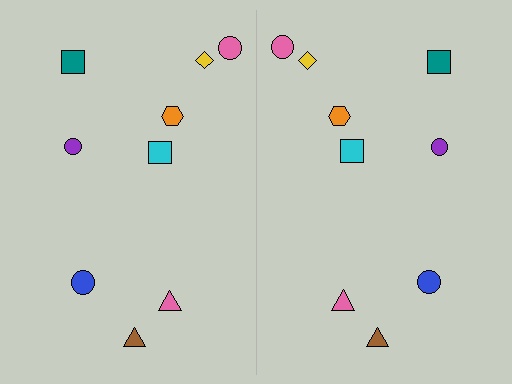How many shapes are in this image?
There are 18 shapes in this image.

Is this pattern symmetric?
Yes, this pattern has bilateral (reflection) symmetry.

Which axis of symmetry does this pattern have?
The pattern has a vertical axis of symmetry running through the center of the image.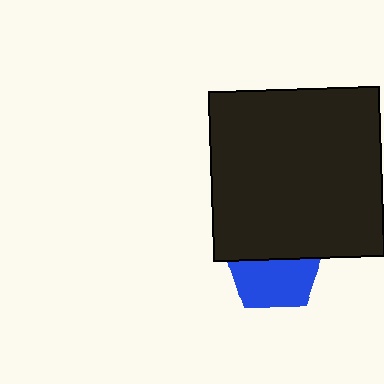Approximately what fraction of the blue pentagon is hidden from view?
Roughly 46% of the blue pentagon is hidden behind the black square.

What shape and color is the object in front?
The object in front is a black square.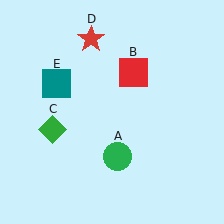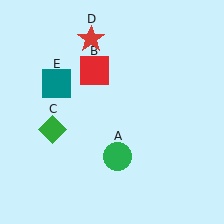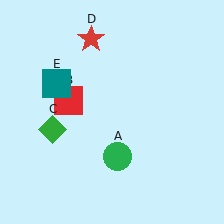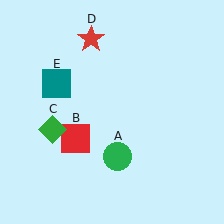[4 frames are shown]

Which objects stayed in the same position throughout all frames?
Green circle (object A) and green diamond (object C) and red star (object D) and teal square (object E) remained stationary.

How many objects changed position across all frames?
1 object changed position: red square (object B).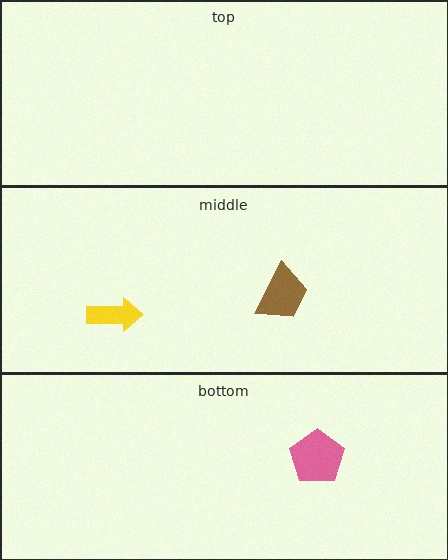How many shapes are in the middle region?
2.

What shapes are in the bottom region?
The pink pentagon.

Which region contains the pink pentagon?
The bottom region.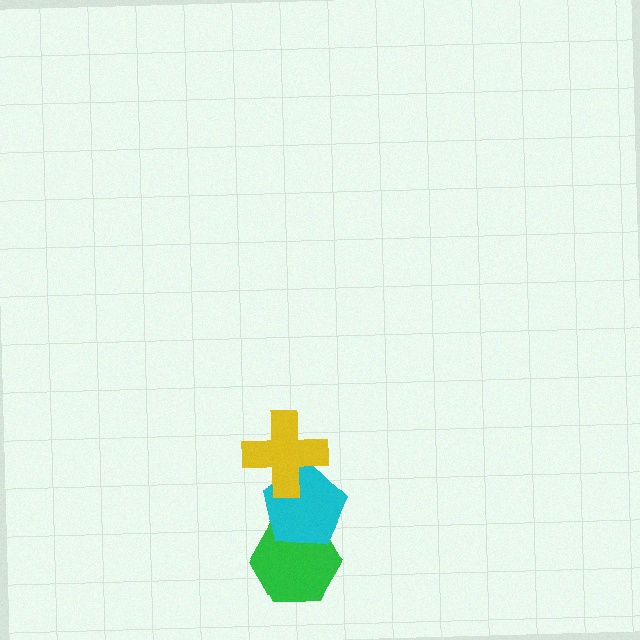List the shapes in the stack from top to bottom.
From top to bottom: the yellow cross, the cyan pentagon, the green hexagon.